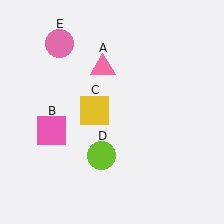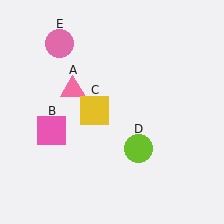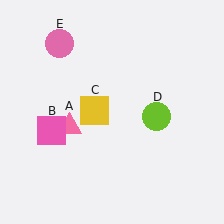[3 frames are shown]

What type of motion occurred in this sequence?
The pink triangle (object A), lime circle (object D) rotated counterclockwise around the center of the scene.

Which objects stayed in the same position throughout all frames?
Pink square (object B) and yellow square (object C) and pink circle (object E) remained stationary.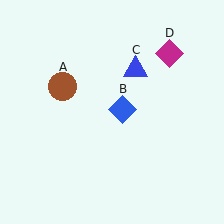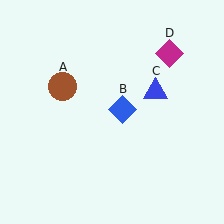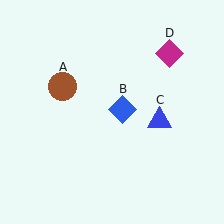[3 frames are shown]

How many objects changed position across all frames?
1 object changed position: blue triangle (object C).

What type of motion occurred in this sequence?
The blue triangle (object C) rotated clockwise around the center of the scene.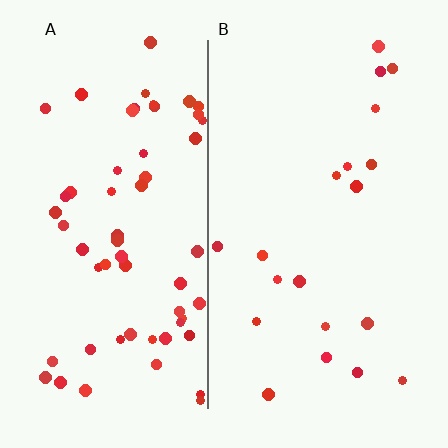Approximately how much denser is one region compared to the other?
Approximately 3.1× — region A over region B.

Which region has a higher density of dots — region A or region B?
A (the left).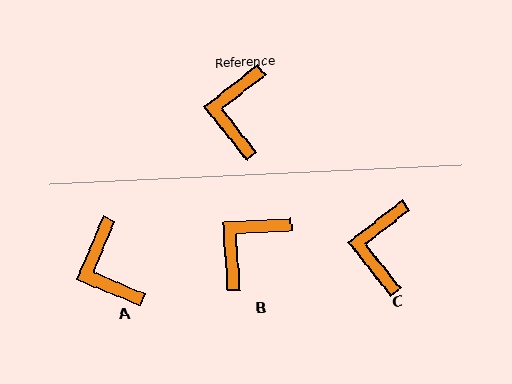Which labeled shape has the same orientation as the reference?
C.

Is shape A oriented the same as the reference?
No, it is off by about 29 degrees.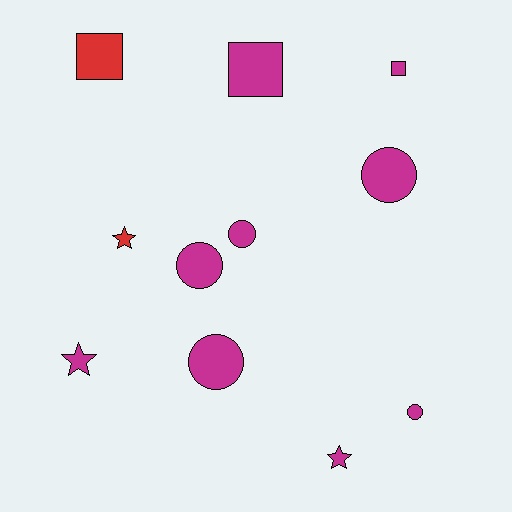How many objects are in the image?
There are 11 objects.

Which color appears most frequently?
Magenta, with 9 objects.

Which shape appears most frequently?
Circle, with 5 objects.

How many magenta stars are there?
There are 2 magenta stars.